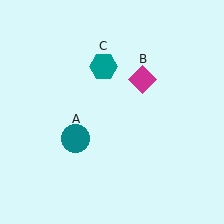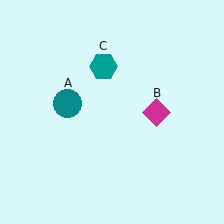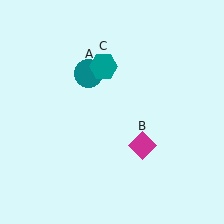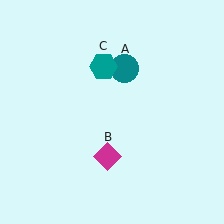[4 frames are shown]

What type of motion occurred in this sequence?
The teal circle (object A), magenta diamond (object B) rotated clockwise around the center of the scene.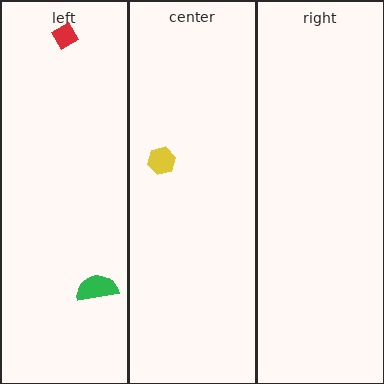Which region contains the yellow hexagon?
The center region.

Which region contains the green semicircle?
The left region.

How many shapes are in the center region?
1.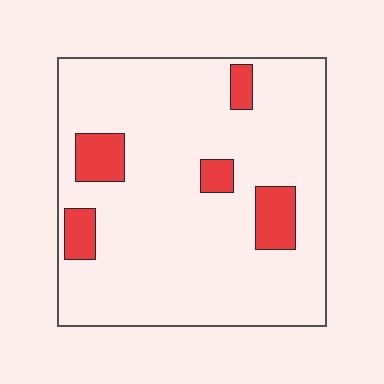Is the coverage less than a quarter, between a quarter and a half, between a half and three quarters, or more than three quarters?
Less than a quarter.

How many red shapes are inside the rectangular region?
5.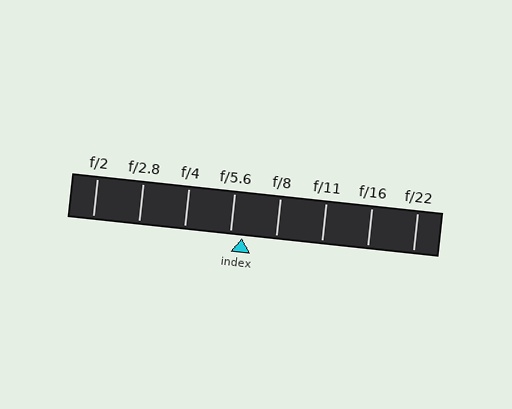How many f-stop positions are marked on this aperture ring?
There are 8 f-stop positions marked.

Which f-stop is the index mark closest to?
The index mark is closest to f/5.6.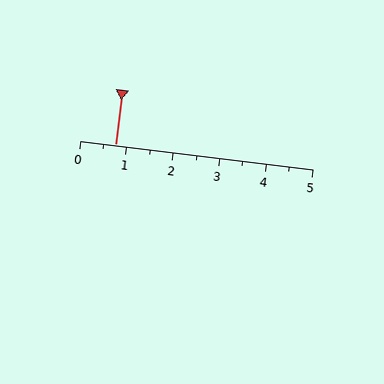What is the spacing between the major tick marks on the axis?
The major ticks are spaced 1 apart.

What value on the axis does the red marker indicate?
The marker indicates approximately 0.8.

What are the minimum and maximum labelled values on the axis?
The axis runs from 0 to 5.